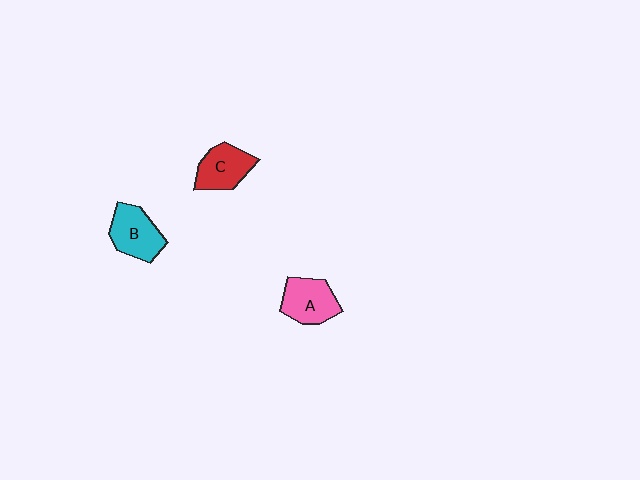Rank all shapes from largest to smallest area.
From largest to smallest: B (cyan), A (pink), C (red).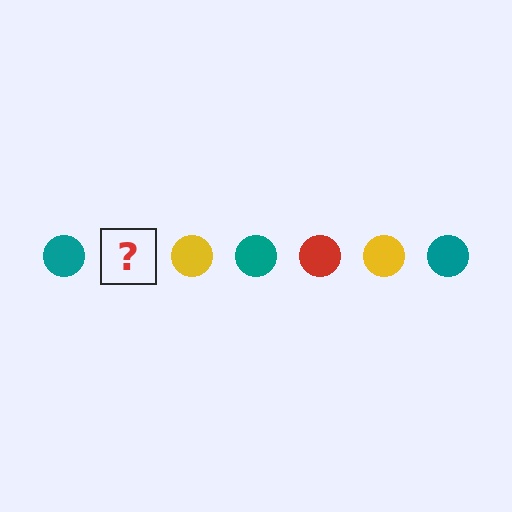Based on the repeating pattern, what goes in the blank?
The blank should be a red circle.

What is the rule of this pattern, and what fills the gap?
The rule is that the pattern cycles through teal, red, yellow circles. The gap should be filled with a red circle.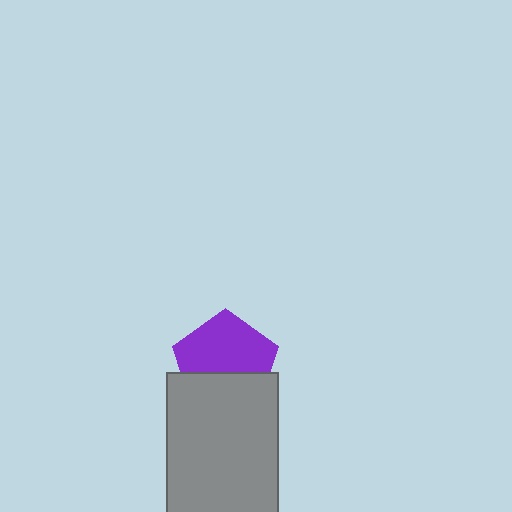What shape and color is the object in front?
The object in front is a gray rectangle.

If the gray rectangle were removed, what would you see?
You would see the complete purple pentagon.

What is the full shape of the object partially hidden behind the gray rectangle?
The partially hidden object is a purple pentagon.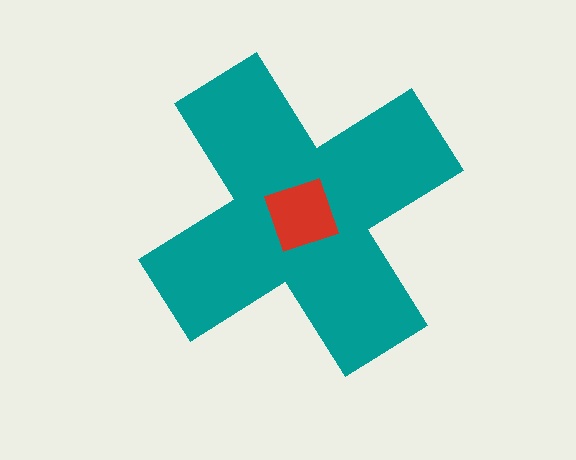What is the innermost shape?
The red diamond.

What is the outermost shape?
The teal cross.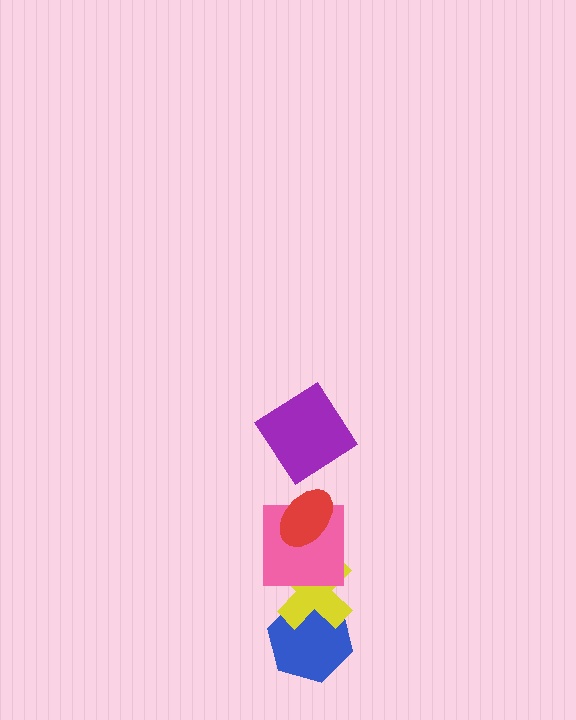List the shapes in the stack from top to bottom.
From top to bottom: the purple diamond, the red ellipse, the pink square, the yellow cross, the blue hexagon.